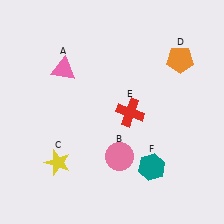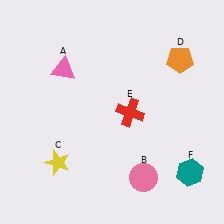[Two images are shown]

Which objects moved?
The objects that moved are: the pink circle (B), the teal hexagon (F).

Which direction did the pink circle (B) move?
The pink circle (B) moved right.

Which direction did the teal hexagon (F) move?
The teal hexagon (F) moved right.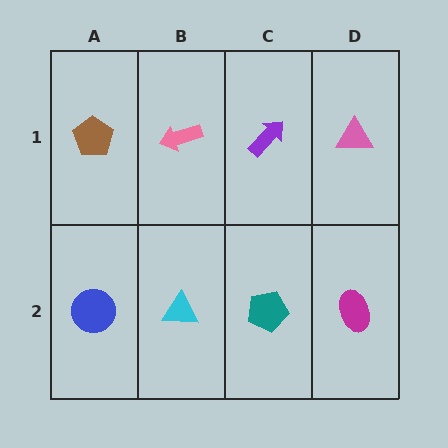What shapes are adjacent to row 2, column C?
A purple arrow (row 1, column C), a cyan triangle (row 2, column B), a magenta ellipse (row 2, column D).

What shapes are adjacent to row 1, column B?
A cyan triangle (row 2, column B), a brown pentagon (row 1, column A), a purple arrow (row 1, column C).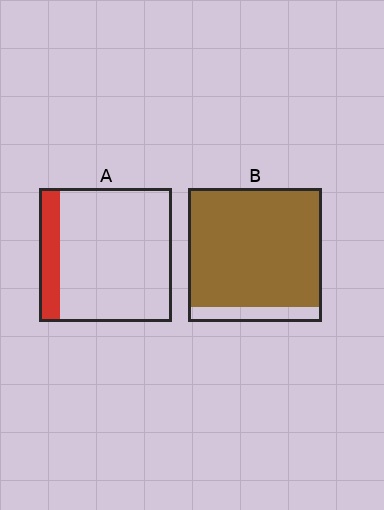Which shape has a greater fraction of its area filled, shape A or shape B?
Shape B.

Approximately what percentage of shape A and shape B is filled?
A is approximately 15% and B is approximately 90%.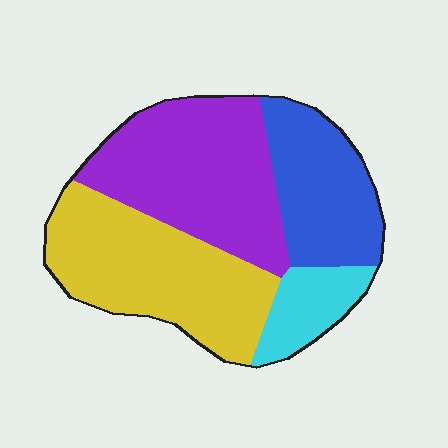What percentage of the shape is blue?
Blue covers 22% of the shape.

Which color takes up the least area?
Cyan, at roughly 10%.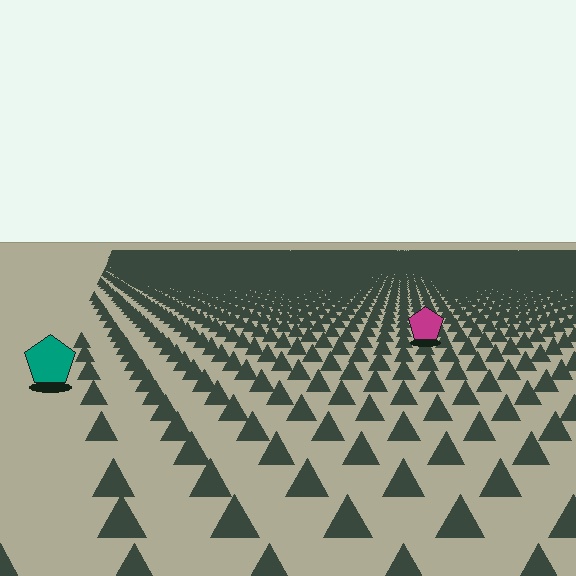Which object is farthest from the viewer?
The magenta pentagon is farthest from the viewer. It appears smaller and the ground texture around it is denser.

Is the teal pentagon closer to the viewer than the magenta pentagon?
Yes. The teal pentagon is closer — you can tell from the texture gradient: the ground texture is coarser near it.